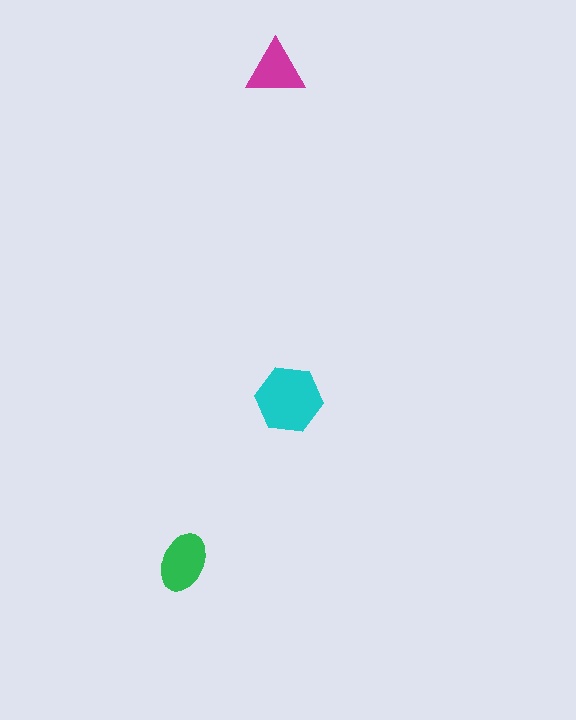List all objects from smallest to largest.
The magenta triangle, the green ellipse, the cyan hexagon.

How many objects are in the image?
There are 3 objects in the image.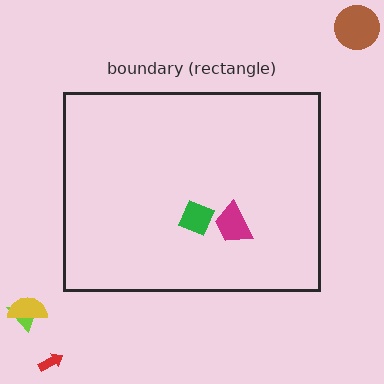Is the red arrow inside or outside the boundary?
Outside.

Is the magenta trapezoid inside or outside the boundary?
Inside.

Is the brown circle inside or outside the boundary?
Outside.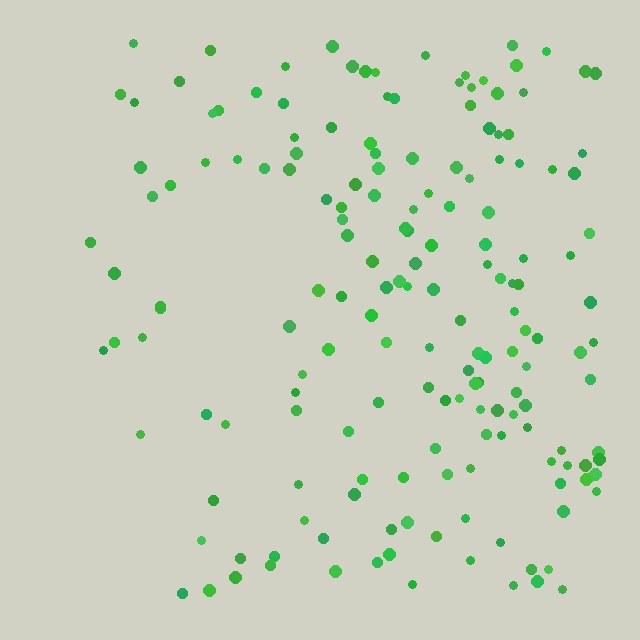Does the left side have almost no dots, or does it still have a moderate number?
Still a moderate number, just noticeably fewer than the right.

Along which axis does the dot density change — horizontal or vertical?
Horizontal.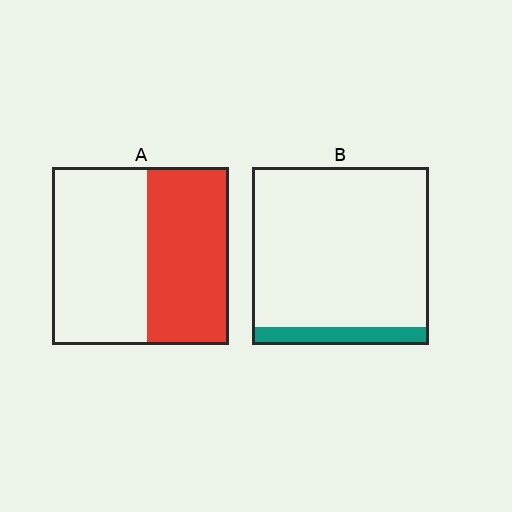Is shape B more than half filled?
No.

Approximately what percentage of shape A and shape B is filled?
A is approximately 45% and B is approximately 10%.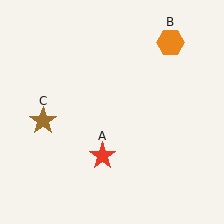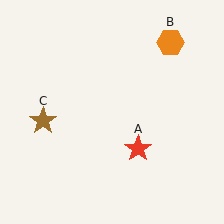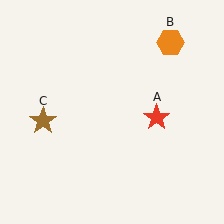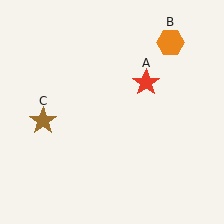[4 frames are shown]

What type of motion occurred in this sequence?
The red star (object A) rotated counterclockwise around the center of the scene.